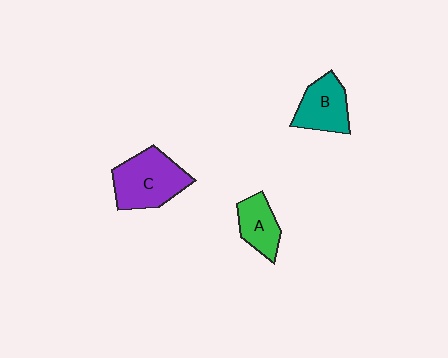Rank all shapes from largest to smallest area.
From largest to smallest: C (purple), B (teal), A (green).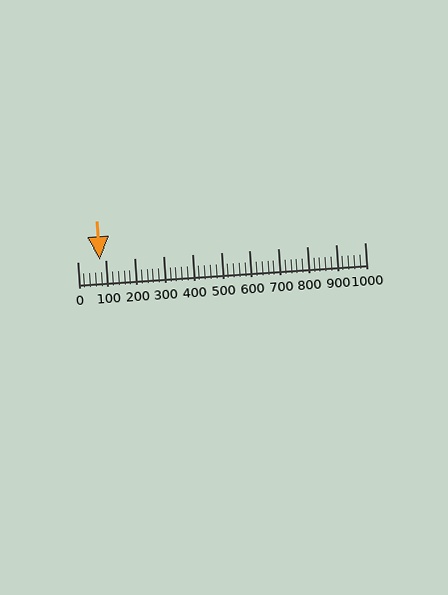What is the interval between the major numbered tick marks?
The major tick marks are spaced 100 units apart.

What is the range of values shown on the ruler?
The ruler shows values from 0 to 1000.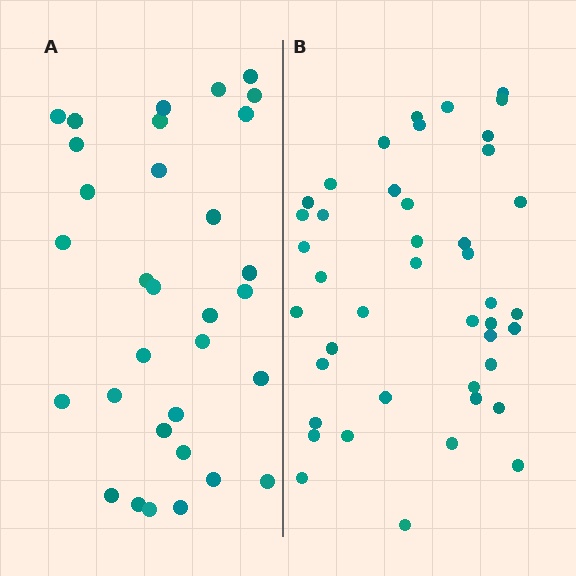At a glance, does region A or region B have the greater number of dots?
Region B (the right region) has more dots.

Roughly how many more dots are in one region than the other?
Region B has roughly 12 or so more dots than region A.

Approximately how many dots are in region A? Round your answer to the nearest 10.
About 30 dots. (The exact count is 32, which rounds to 30.)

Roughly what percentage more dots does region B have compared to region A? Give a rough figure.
About 35% more.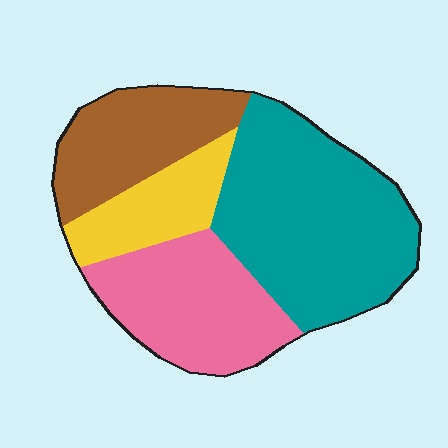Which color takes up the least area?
Yellow, at roughly 15%.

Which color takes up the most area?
Teal, at roughly 40%.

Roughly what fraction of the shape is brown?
Brown covers around 20% of the shape.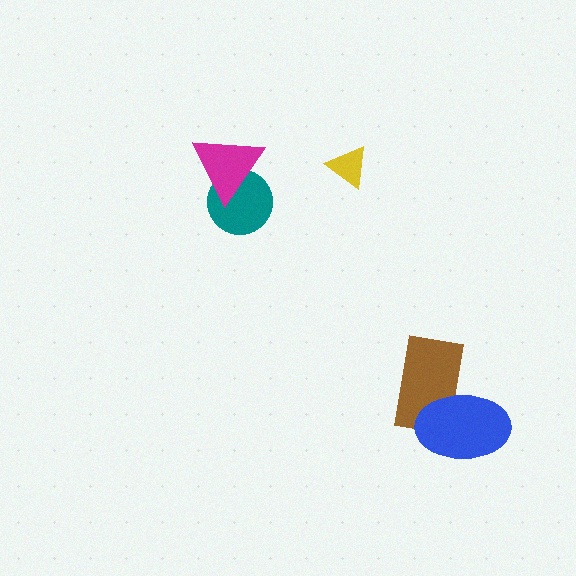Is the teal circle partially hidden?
Yes, it is partially covered by another shape.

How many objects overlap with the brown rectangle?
1 object overlaps with the brown rectangle.